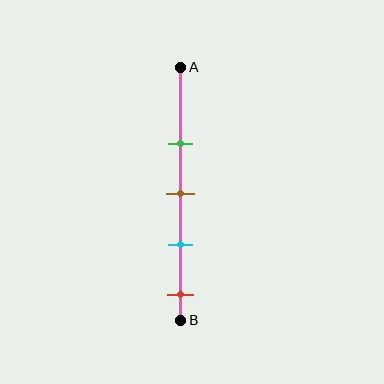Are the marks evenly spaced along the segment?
Yes, the marks are approximately evenly spaced.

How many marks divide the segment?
There are 4 marks dividing the segment.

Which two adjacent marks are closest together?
The brown and cyan marks are the closest adjacent pair.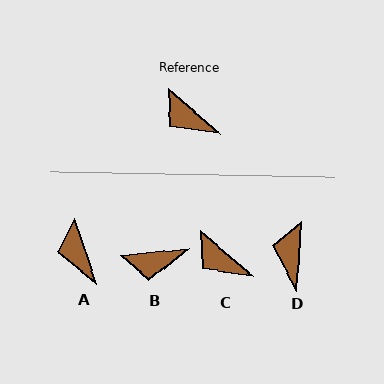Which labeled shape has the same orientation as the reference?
C.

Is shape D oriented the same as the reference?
No, it is off by about 54 degrees.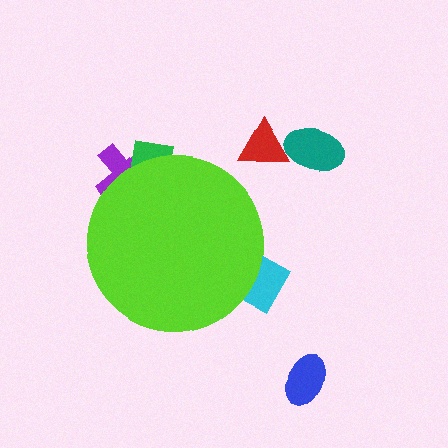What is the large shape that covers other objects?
A lime circle.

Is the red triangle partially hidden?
No, the red triangle is fully visible.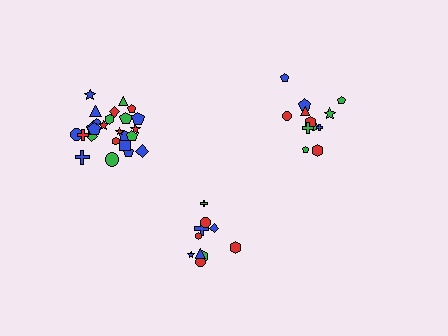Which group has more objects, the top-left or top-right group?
The top-left group.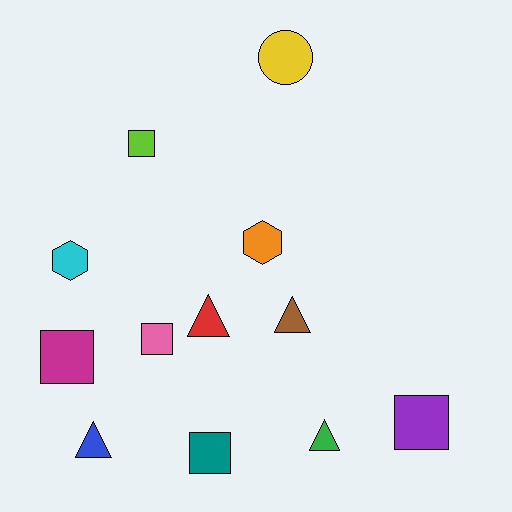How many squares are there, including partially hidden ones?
There are 5 squares.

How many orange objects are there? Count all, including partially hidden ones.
There is 1 orange object.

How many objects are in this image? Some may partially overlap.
There are 12 objects.